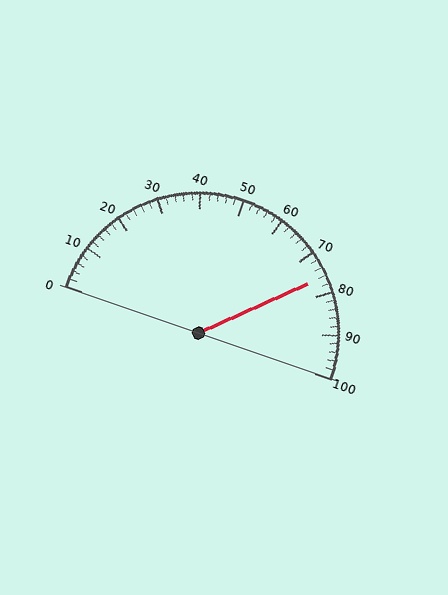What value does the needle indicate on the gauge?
The needle indicates approximately 76.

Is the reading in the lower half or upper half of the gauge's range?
The reading is in the upper half of the range (0 to 100).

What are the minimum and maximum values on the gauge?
The gauge ranges from 0 to 100.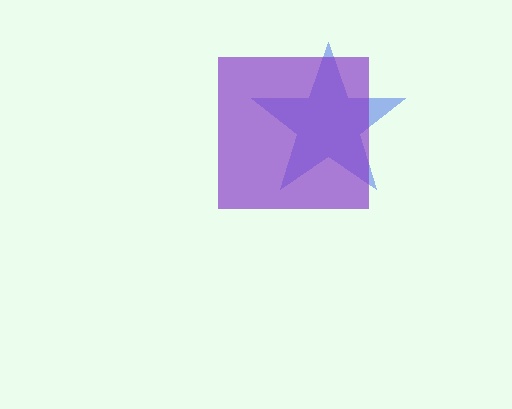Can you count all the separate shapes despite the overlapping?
Yes, there are 2 separate shapes.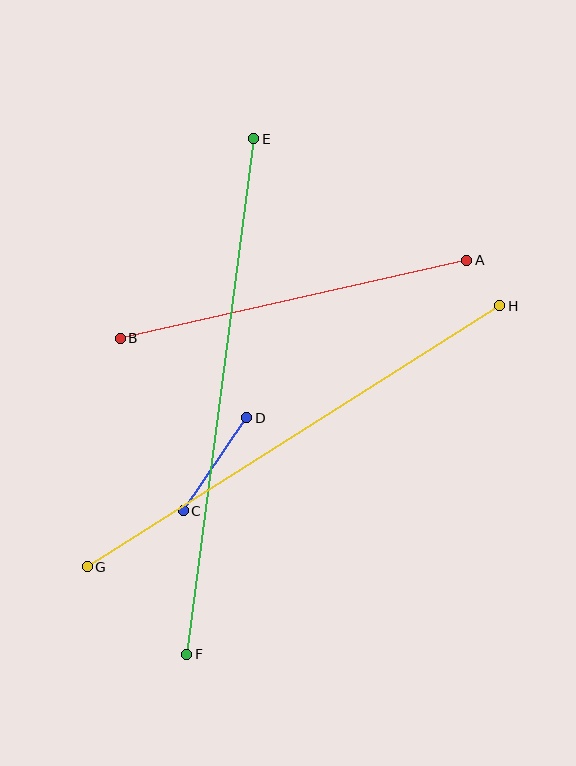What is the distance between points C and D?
The distance is approximately 112 pixels.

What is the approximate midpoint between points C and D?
The midpoint is at approximately (215, 464) pixels.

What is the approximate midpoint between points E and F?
The midpoint is at approximately (220, 397) pixels.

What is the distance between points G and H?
The distance is approximately 488 pixels.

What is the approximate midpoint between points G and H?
The midpoint is at approximately (294, 436) pixels.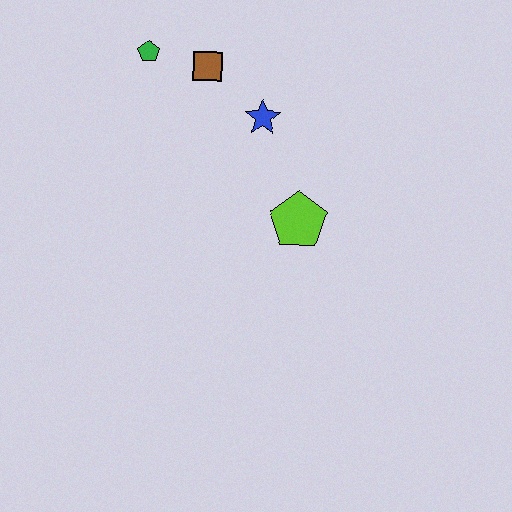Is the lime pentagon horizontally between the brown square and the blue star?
No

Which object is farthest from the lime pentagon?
The green pentagon is farthest from the lime pentagon.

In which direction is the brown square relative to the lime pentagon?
The brown square is above the lime pentagon.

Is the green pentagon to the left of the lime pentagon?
Yes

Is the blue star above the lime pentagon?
Yes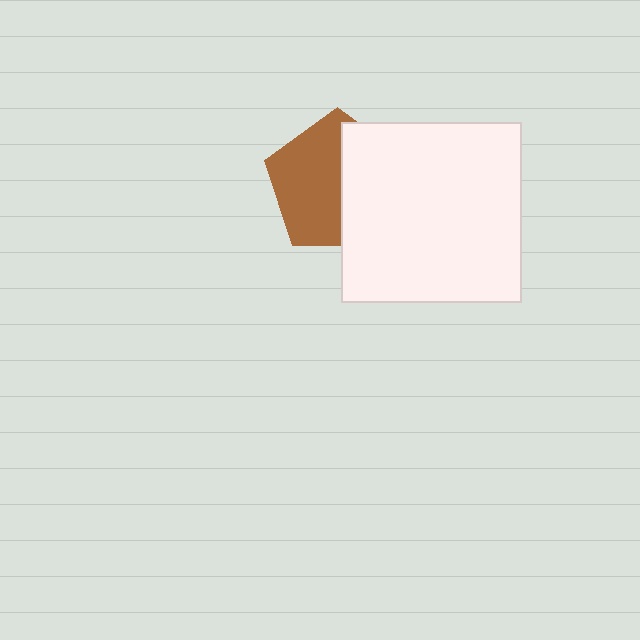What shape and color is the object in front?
The object in front is a white square.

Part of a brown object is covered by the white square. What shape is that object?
It is a pentagon.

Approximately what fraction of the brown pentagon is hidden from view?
Roughly 45% of the brown pentagon is hidden behind the white square.